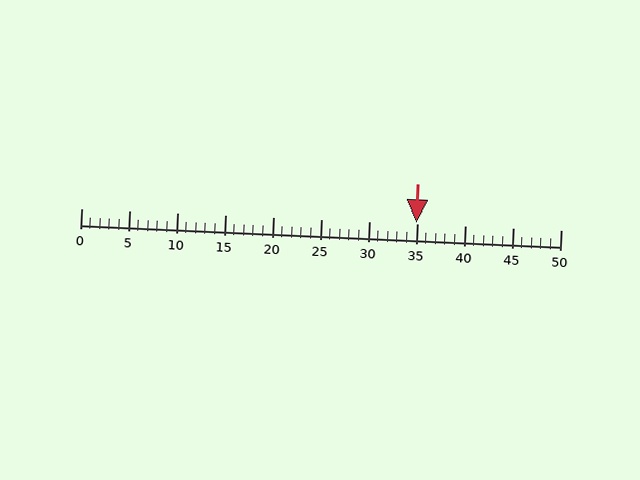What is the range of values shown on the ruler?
The ruler shows values from 0 to 50.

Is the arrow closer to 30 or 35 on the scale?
The arrow is closer to 35.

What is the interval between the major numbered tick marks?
The major tick marks are spaced 5 units apart.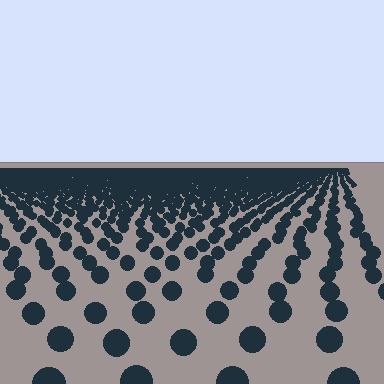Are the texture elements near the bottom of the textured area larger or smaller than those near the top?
Larger. Near the bottom, elements are closer to the viewer and appear at a bigger on-screen size.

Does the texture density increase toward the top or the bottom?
Density increases toward the top.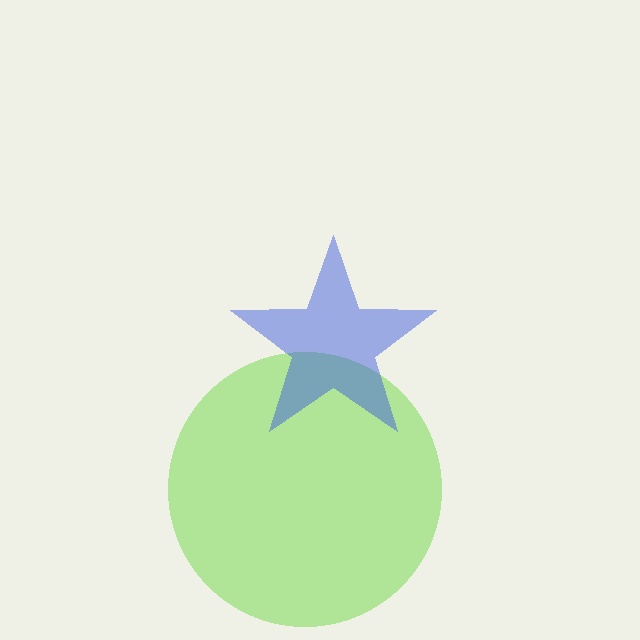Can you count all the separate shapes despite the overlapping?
Yes, there are 2 separate shapes.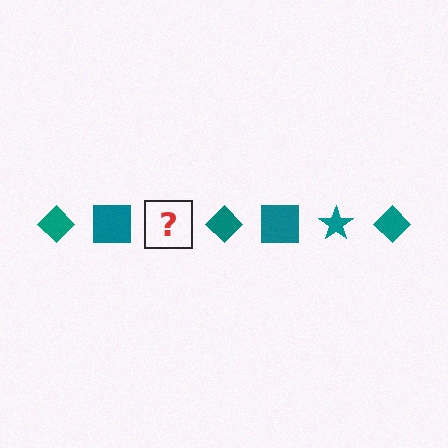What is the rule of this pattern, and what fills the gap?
The rule is that the pattern cycles through diamond, square, star shapes in teal. The gap should be filled with a teal star.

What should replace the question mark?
The question mark should be replaced with a teal star.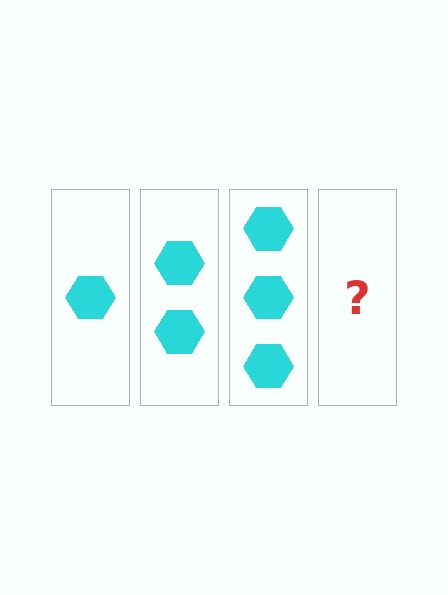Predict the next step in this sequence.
The next step is 4 hexagons.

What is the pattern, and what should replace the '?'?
The pattern is that each step adds one more hexagon. The '?' should be 4 hexagons.